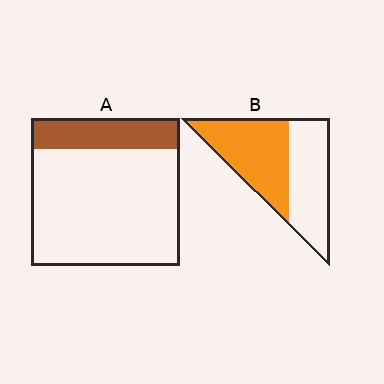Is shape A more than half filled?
No.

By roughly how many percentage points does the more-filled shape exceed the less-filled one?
By roughly 30 percentage points (B over A).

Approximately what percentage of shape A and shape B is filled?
A is approximately 20% and B is approximately 55%.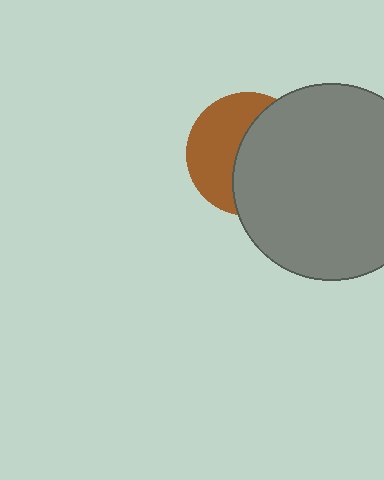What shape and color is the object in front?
The object in front is a gray circle.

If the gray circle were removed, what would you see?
You would see the complete brown circle.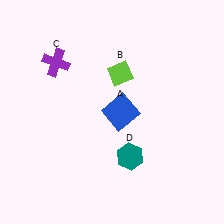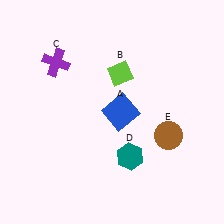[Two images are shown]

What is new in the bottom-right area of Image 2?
A brown circle (E) was added in the bottom-right area of Image 2.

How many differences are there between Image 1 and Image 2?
There is 1 difference between the two images.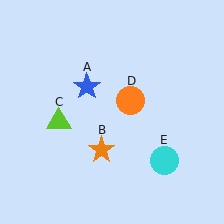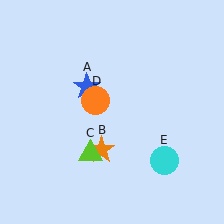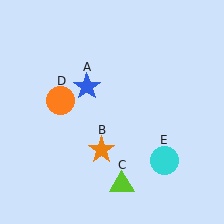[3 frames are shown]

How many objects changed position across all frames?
2 objects changed position: lime triangle (object C), orange circle (object D).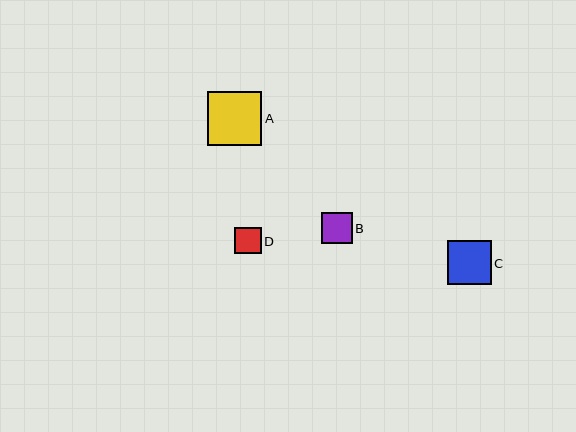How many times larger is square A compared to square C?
Square A is approximately 1.2 times the size of square C.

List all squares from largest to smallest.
From largest to smallest: A, C, B, D.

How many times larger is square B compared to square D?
Square B is approximately 1.2 times the size of square D.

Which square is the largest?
Square A is the largest with a size of approximately 54 pixels.